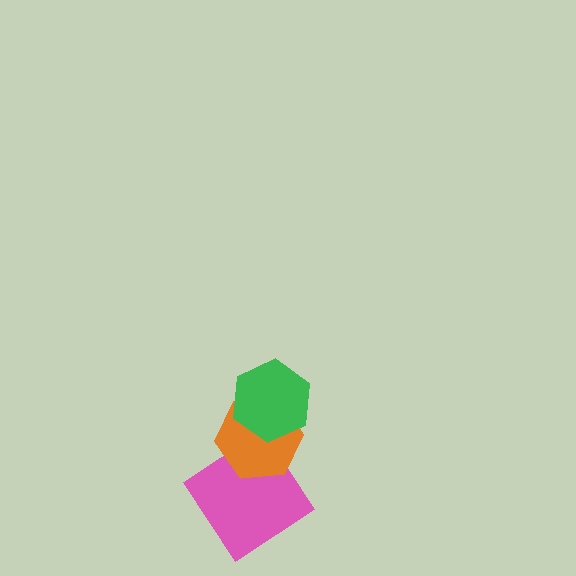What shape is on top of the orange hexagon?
The green hexagon is on top of the orange hexagon.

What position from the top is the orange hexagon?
The orange hexagon is 2nd from the top.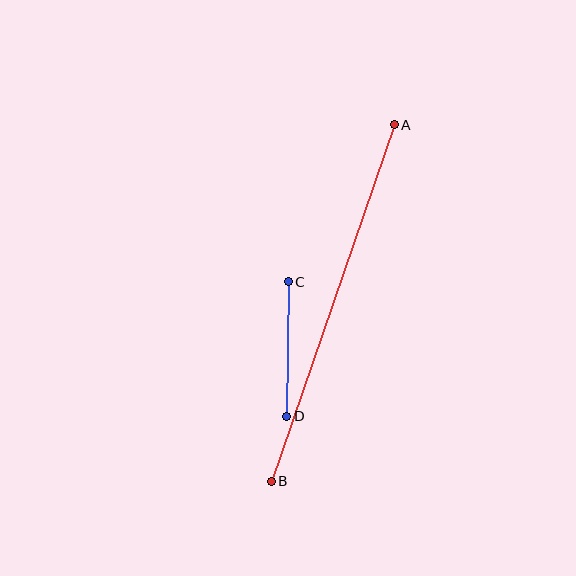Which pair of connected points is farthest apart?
Points A and B are farthest apart.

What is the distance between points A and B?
The distance is approximately 377 pixels.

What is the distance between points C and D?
The distance is approximately 134 pixels.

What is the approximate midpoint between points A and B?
The midpoint is at approximately (333, 303) pixels.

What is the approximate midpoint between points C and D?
The midpoint is at approximately (287, 349) pixels.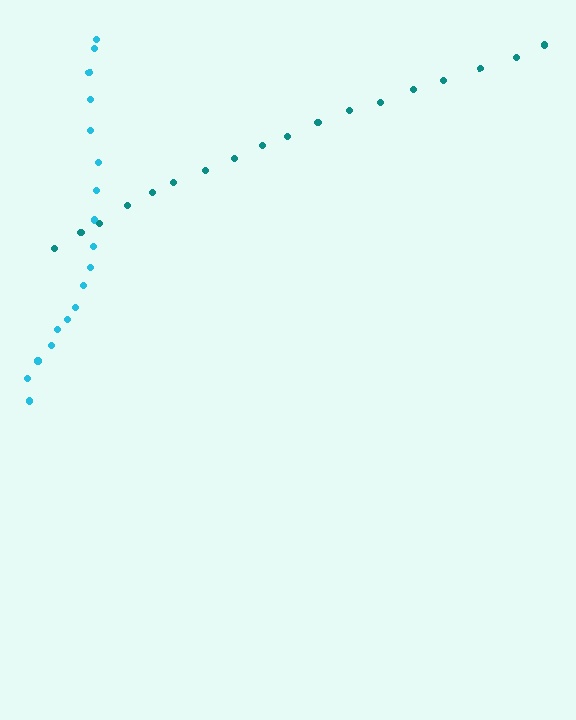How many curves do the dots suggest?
There are 2 distinct paths.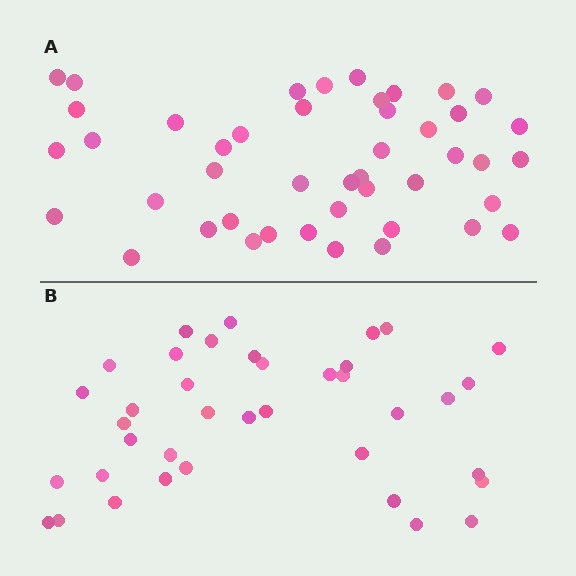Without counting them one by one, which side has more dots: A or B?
Region A (the top region) has more dots.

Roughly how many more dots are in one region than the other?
Region A has roughly 8 or so more dots than region B.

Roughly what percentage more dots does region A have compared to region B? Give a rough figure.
About 20% more.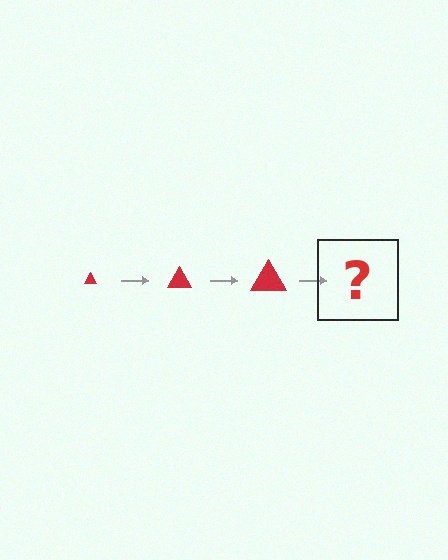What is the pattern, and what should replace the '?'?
The pattern is that the triangle gets progressively larger each step. The '?' should be a red triangle, larger than the previous one.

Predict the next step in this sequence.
The next step is a red triangle, larger than the previous one.